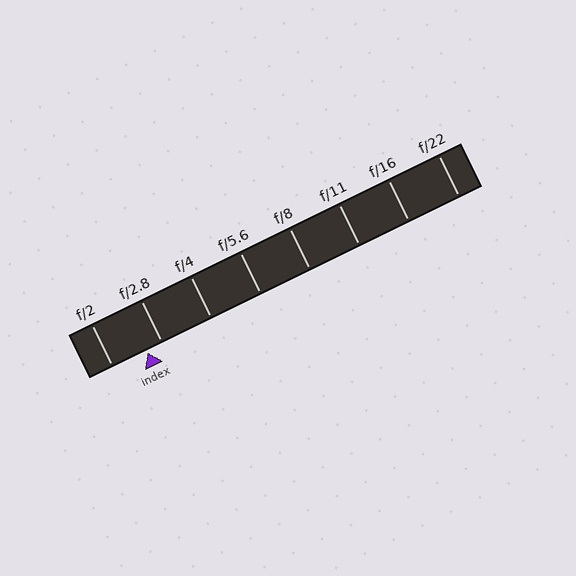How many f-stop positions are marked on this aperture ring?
There are 8 f-stop positions marked.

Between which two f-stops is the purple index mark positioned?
The index mark is between f/2 and f/2.8.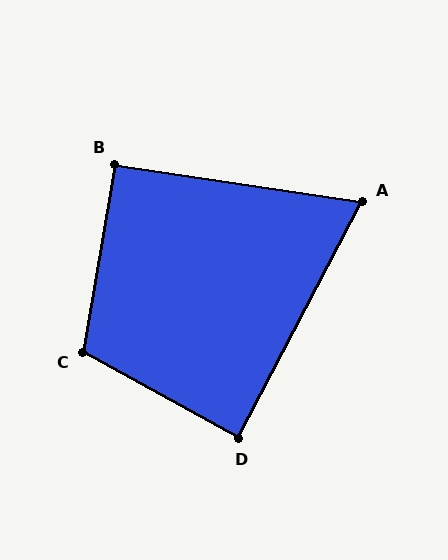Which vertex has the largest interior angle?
C, at approximately 109 degrees.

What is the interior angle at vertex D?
Approximately 89 degrees (approximately right).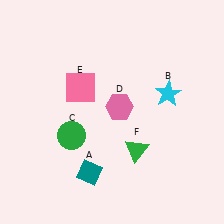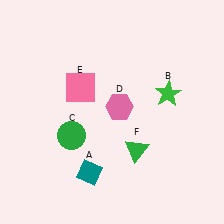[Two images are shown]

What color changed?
The star (B) changed from cyan in Image 1 to green in Image 2.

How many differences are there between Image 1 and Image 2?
There is 1 difference between the two images.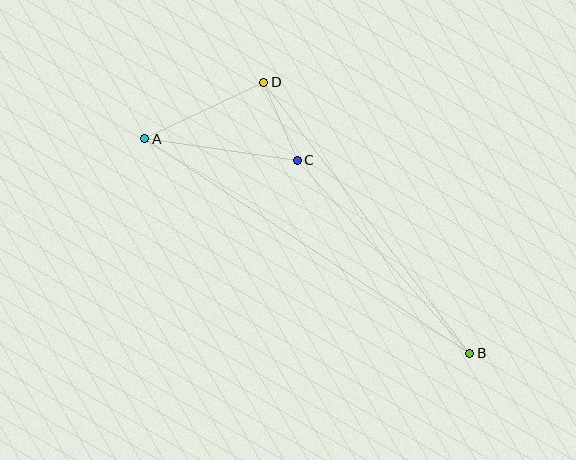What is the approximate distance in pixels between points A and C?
The distance between A and C is approximately 154 pixels.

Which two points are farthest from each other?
Points A and B are farthest from each other.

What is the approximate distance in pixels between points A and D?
The distance between A and D is approximately 132 pixels.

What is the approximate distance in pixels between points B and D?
The distance between B and D is approximately 340 pixels.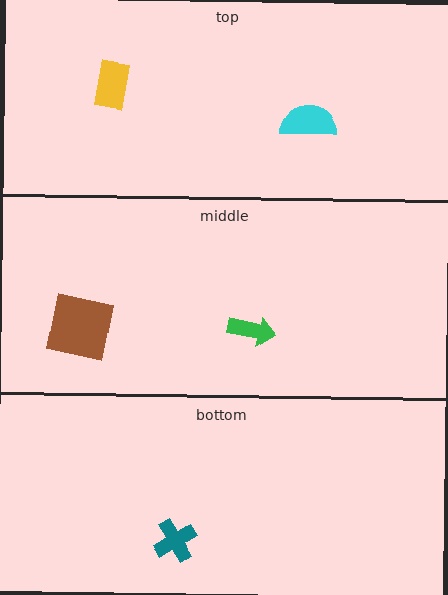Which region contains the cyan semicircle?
The top region.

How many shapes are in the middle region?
2.